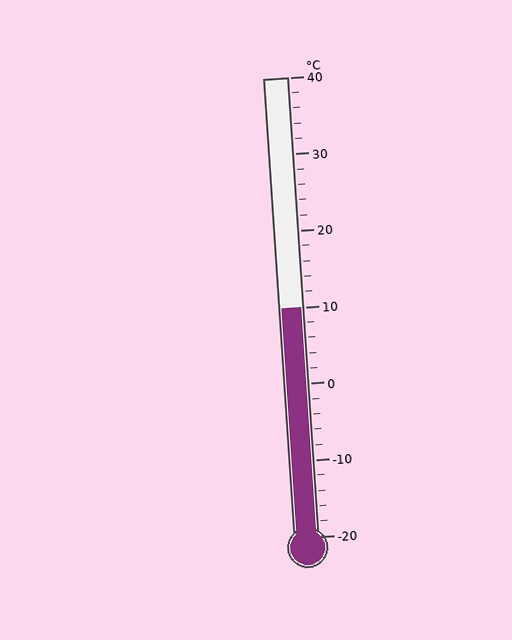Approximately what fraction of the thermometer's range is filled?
The thermometer is filled to approximately 50% of its range.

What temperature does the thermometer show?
The thermometer shows approximately 10°C.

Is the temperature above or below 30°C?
The temperature is below 30°C.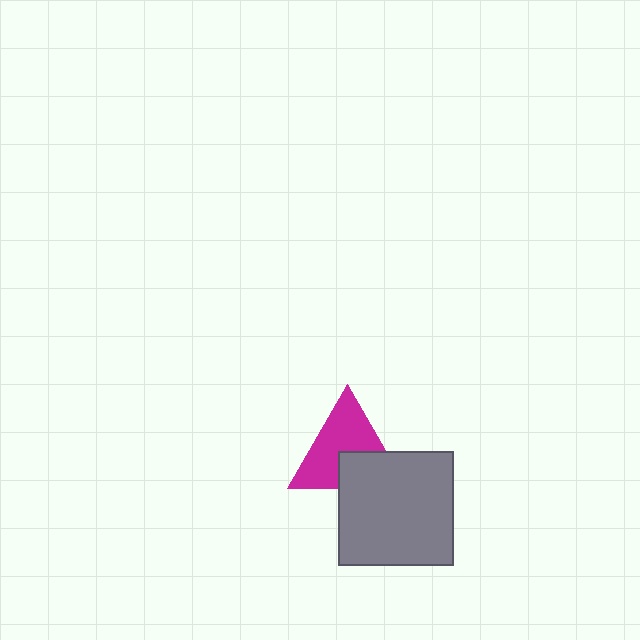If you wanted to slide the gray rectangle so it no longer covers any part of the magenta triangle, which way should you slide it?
Slide it down — that is the most direct way to separate the two shapes.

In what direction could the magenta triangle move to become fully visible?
The magenta triangle could move up. That would shift it out from behind the gray rectangle entirely.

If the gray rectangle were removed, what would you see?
You would see the complete magenta triangle.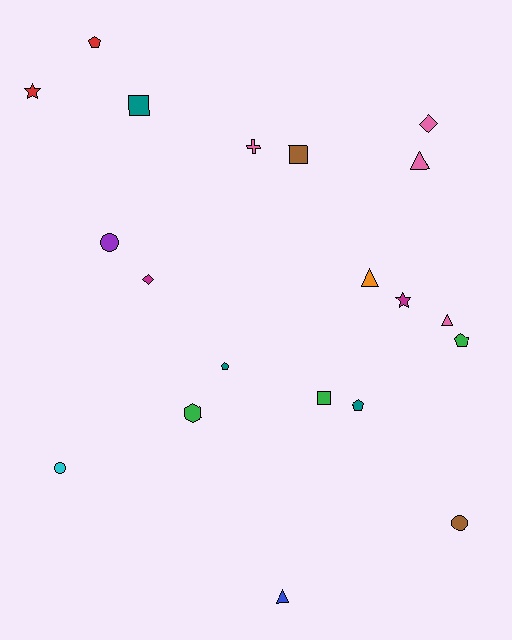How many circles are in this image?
There are 3 circles.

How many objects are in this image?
There are 20 objects.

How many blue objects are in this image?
There is 1 blue object.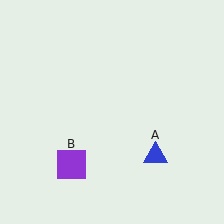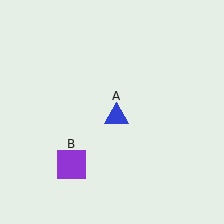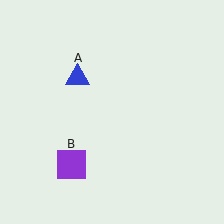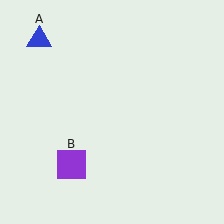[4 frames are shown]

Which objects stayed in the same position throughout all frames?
Purple square (object B) remained stationary.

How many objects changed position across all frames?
1 object changed position: blue triangle (object A).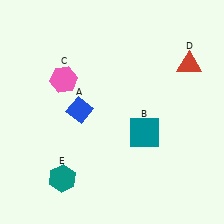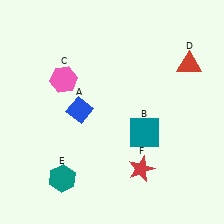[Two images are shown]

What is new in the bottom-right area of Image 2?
A red star (F) was added in the bottom-right area of Image 2.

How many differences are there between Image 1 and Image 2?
There is 1 difference between the two images.